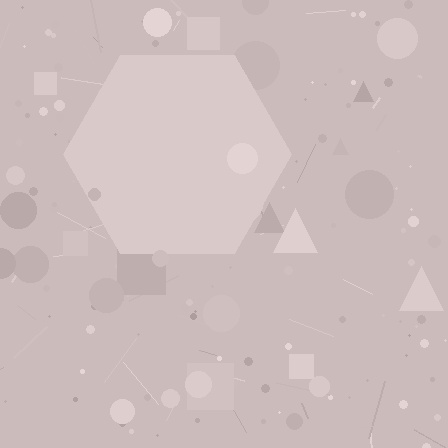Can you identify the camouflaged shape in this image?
The camouflaged shape is a hexagon.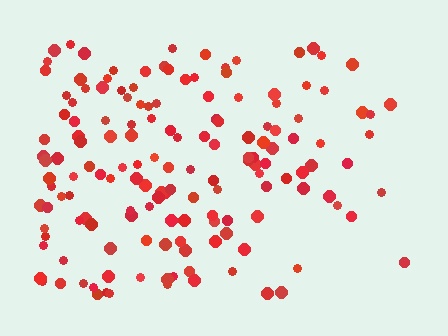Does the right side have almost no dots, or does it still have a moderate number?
Still a moderate number, just noticeably fewer than the left.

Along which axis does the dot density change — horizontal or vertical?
Horizontal.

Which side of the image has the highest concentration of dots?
The left.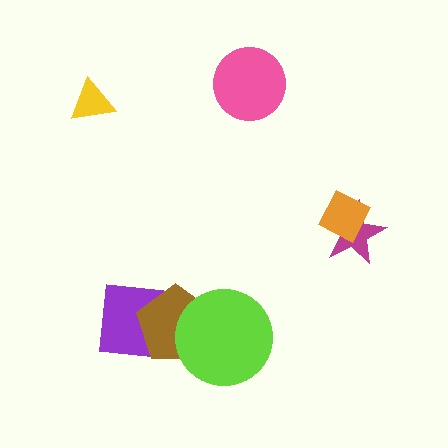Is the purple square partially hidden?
Yes, it is partially covered by another shape.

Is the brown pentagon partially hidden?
Yes, it is partially covered by another shape.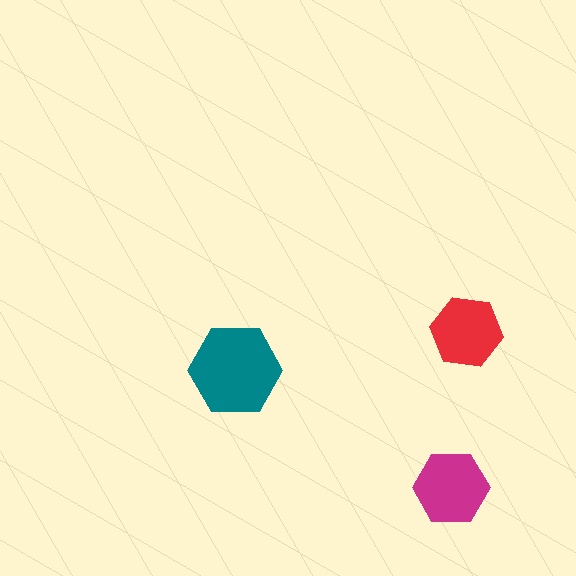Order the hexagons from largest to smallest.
the teal one, the magenta one, the red one.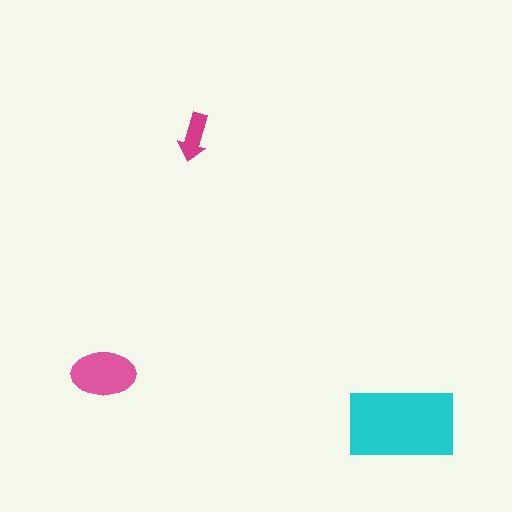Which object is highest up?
The magenta arrow is topmost.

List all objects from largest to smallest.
The cyan rectangle, the pink ellipse, the magenta arrow.